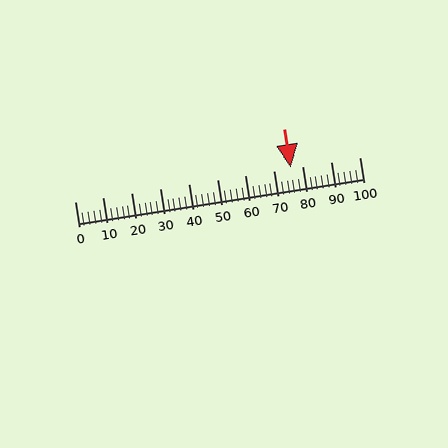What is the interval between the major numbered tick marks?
The major tick marks are spaced 10 units apart.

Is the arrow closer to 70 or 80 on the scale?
The arrow is closer to 80.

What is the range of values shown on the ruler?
The ruler shows values from 0 to 100.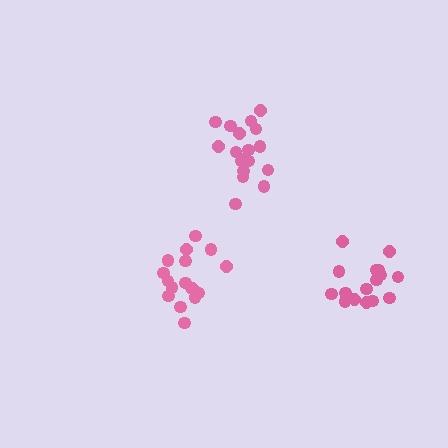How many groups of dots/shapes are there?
There are 3 groups.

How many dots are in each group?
Group 1: 18 dots, Group 2: 16 dots, Group 3: 18 dots (52 total).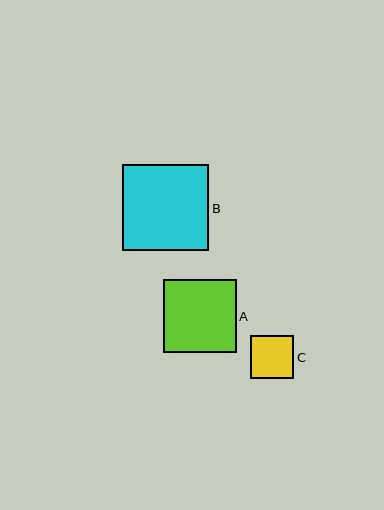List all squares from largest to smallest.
From largest to smallest: B, A, C.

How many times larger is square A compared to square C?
Square A is approximately 1.7 times the size of square C.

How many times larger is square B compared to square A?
Square B is approximately 1.2 times the size of square A.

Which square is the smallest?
Square C is the smallest with a size of approximately 43 pixels.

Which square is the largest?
Square B is the largest with a size of approximately 86 pixels.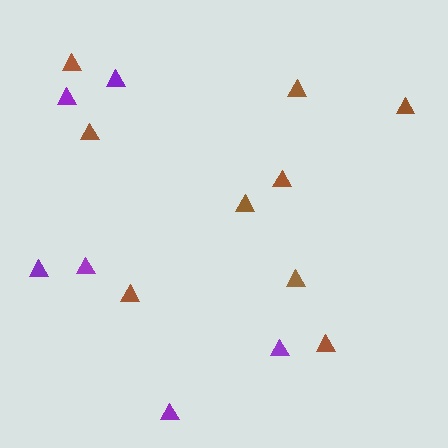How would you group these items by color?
There are 2 groups: one group of purple triangles (6) and one group of brown triangles (9).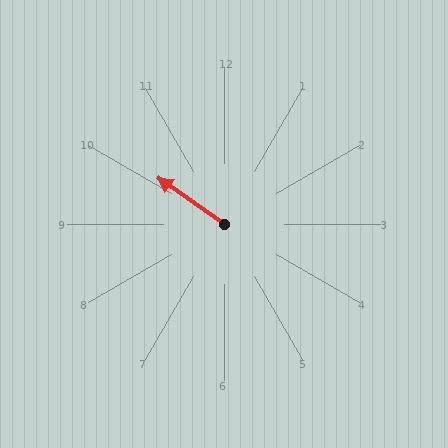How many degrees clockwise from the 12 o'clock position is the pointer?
Approximately 305 degrees.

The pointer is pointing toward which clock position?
Roughly 10 o'clock.